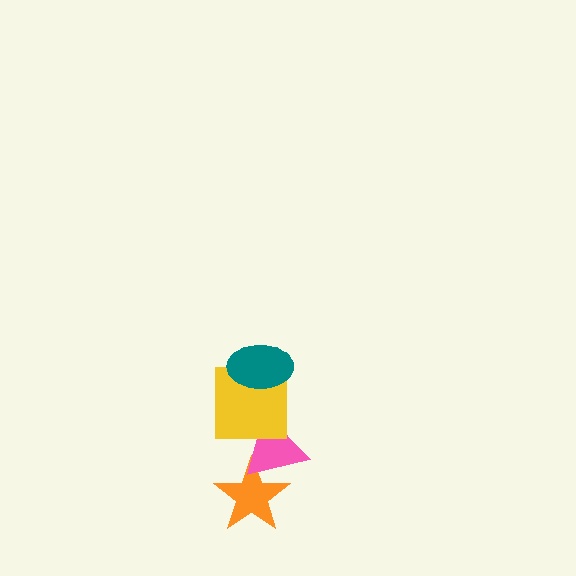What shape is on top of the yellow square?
The teal ellipse is on top of the yellow square.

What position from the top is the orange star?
The orange star is 4th from the top.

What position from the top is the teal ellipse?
The teal ellipse is 1st from the top.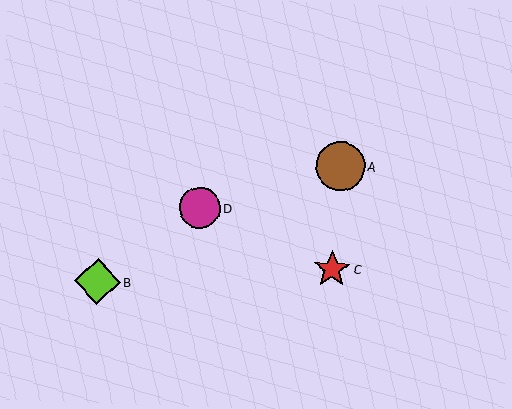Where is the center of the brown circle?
The center of the brown circle is at (340, 167).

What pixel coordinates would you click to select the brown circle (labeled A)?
Click at (340, 167) to select the brown circle A.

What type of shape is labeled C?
Shape C is a red star.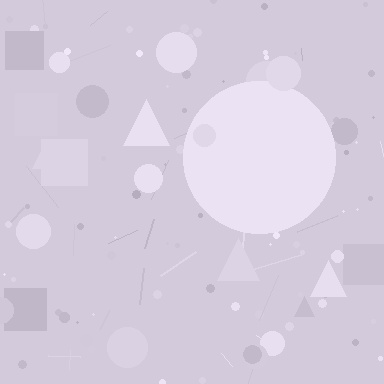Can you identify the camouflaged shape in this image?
The camouflaged shape is a circle.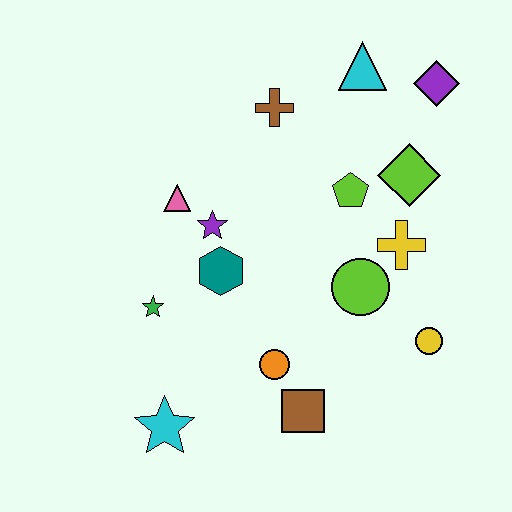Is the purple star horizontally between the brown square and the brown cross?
No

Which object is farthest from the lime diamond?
The cyan star is farthest from the lime diamond.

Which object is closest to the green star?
The teal hexagon is closest to the green star.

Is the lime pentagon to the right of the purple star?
Yes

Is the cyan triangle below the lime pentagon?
No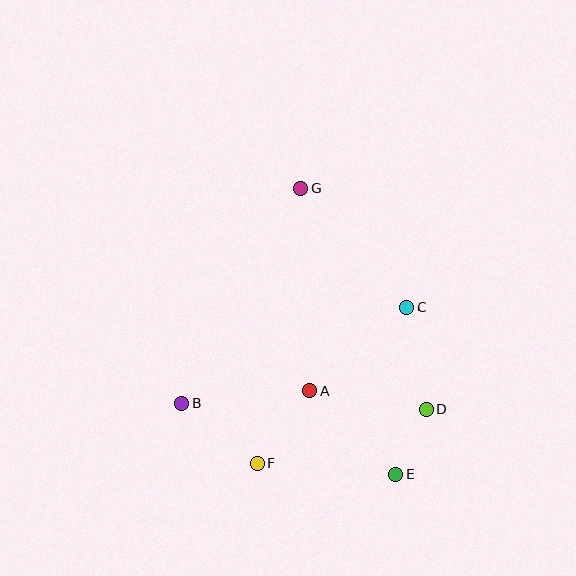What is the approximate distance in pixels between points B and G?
The distance between B and G is approximately 246 pixels.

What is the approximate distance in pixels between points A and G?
The distance between A and G is approximately 203 pixels.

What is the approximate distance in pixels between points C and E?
The distance between C and E is approximately 167 pixels.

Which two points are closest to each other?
Points D and E are closest to each other.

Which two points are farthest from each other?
Points E and G are farthest from each other.